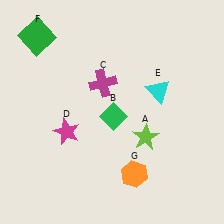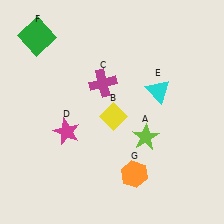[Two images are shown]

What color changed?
The diamond (B) changed from green in Image 1 to yellow in Image 2.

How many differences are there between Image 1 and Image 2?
There is 1 difference between the two images.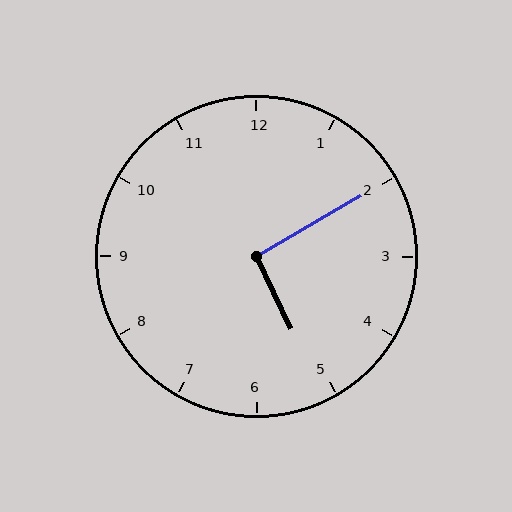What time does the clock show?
5:10.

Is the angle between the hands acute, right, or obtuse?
It is right.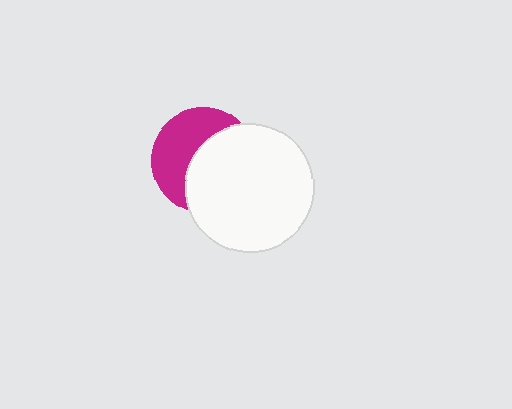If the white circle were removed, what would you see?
You would see the complete magenta circle.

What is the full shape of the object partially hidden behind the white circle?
The partially hidden object is a magenta circle.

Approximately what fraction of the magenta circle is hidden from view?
Roughly 54% of the magenta circle is hidden behind the white circle.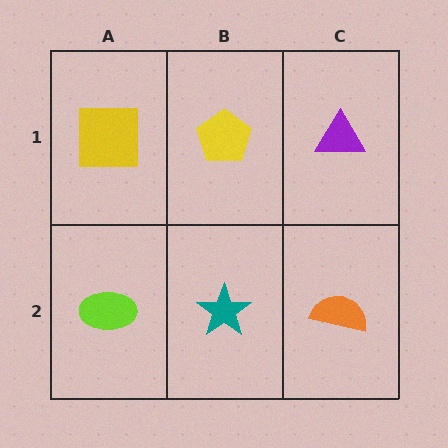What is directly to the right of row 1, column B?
A purple triangle.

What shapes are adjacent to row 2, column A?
A yellow square (row 1, column A), a teal star (row 2, column B).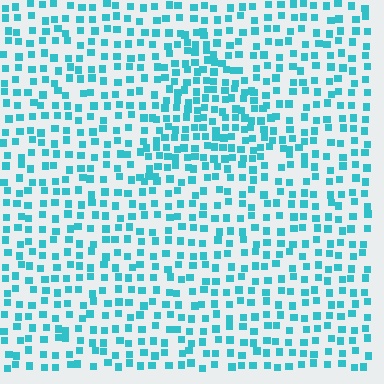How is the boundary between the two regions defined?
The boundary is defined by a change in element density (approximately 1.7x ratio). All elements are the same color, size, and shape.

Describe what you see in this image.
The image contains small cyan elements arranged at two different densities. A triangle-shaped region is visible where the elements are more densely packed than the surrounding area.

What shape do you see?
I see a triangle.